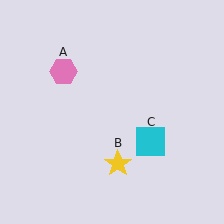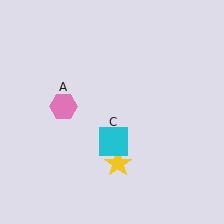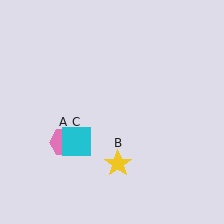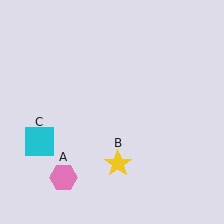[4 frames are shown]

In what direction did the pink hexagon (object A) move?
The pink hexagon (object A) moved down.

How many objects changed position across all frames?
2 objects changed position: pink hexagon (object A), cyan square (object C).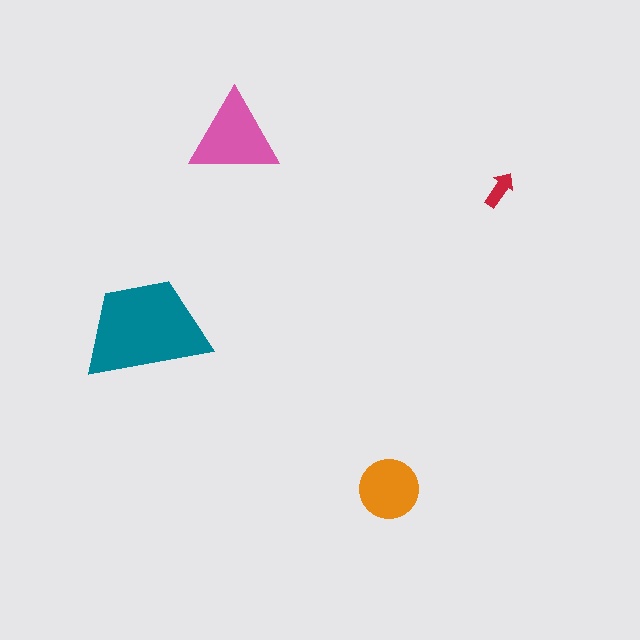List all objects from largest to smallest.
The teal trapezoid, the pink triangle, the orange circle, the red arrow.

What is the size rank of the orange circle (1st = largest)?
3rd.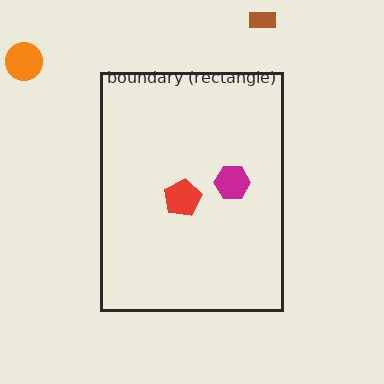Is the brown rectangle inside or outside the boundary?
Outside.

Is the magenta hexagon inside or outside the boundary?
Inside.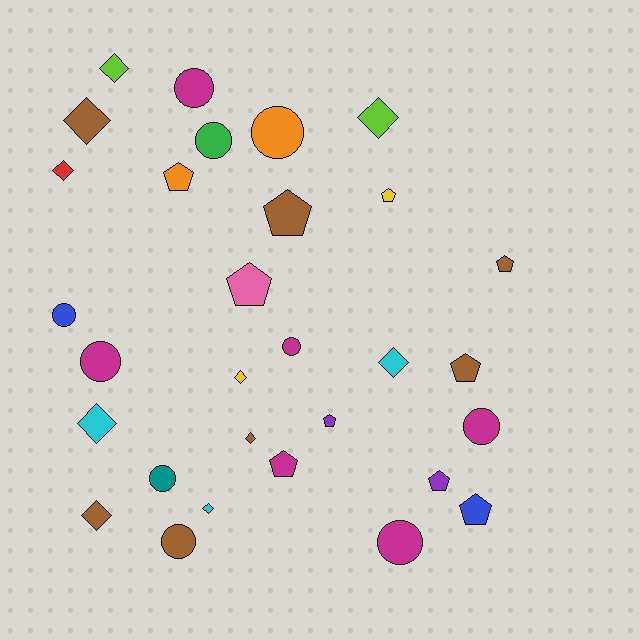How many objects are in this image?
There are 30 objects.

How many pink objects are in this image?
There is 1 pink object.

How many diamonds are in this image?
There are 10 diamonds.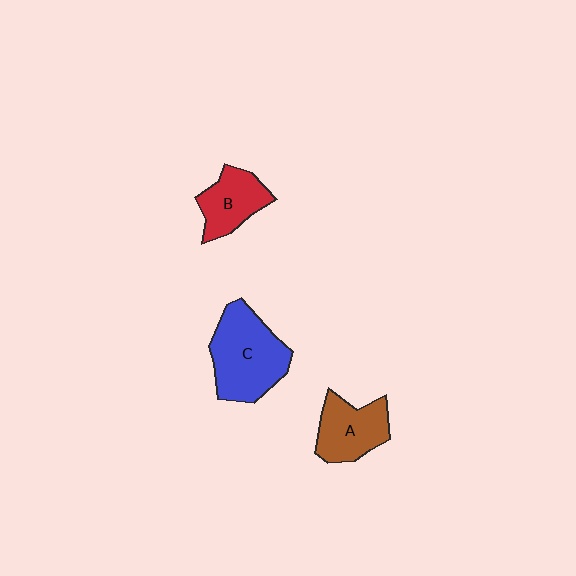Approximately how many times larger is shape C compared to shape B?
Approximately 1.7 times.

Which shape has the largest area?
Shape C (blue).